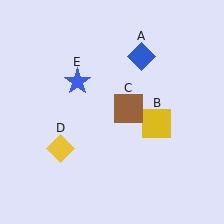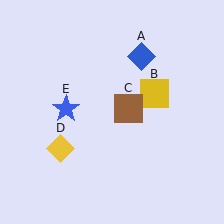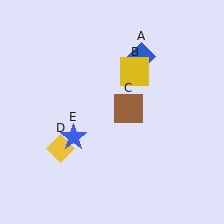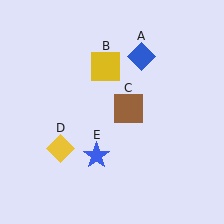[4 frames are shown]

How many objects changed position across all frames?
2 objects changed position: yellow square (object B), blue star (object E).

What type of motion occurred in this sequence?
The yellow square (object B), blue star (object E) rotated counterclockwise around the center of the scene.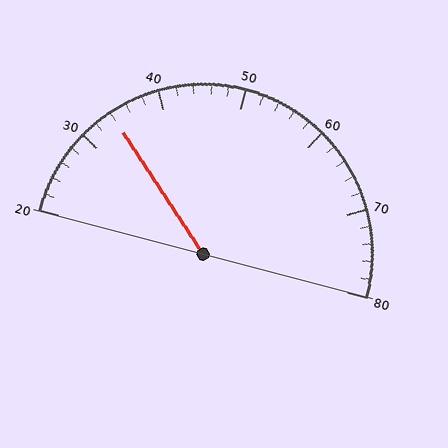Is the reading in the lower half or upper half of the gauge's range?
The reading is in the lower half of the range (20 to 80).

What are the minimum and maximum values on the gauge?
The gauge ranges from 20 to 80.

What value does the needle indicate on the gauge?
The needle indicates approximately 34.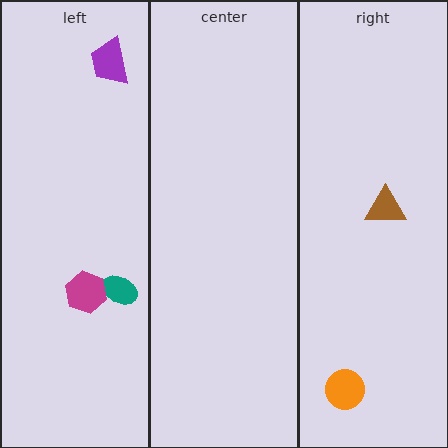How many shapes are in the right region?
2.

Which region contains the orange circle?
The right region.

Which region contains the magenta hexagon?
The left region.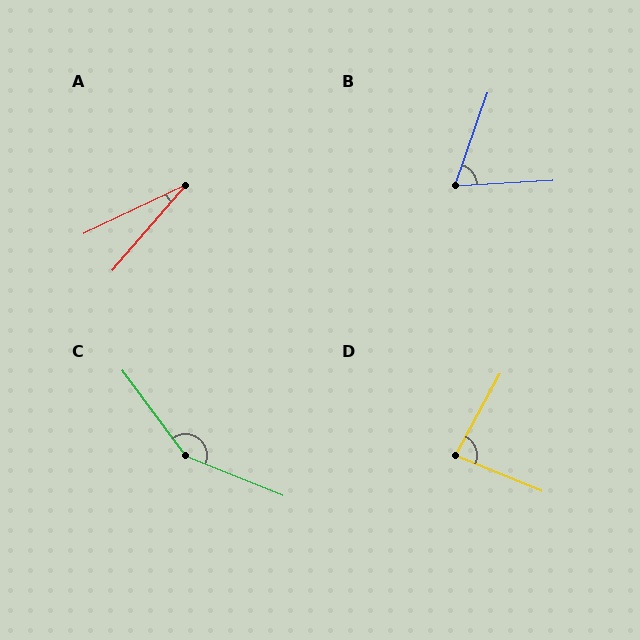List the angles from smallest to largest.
A (24°), B (67°), D (84°), C (149°).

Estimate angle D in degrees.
Approximately 84 degrees.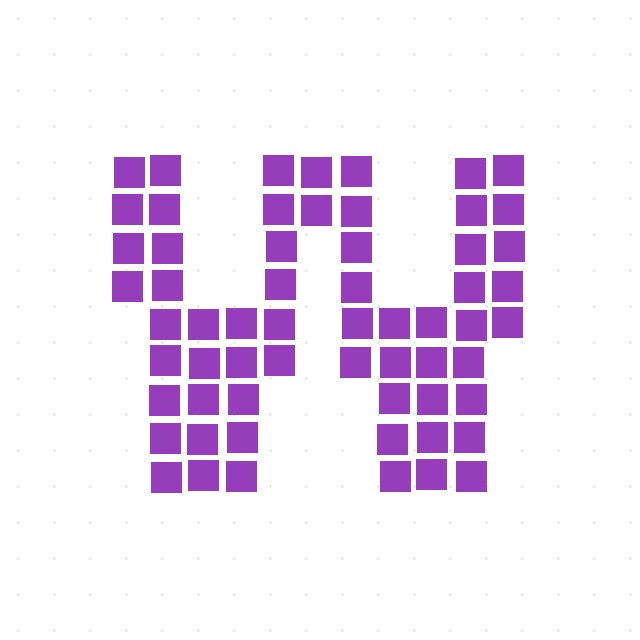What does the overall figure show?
The overall figure shows the letter W.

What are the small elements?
The small elements are squares.